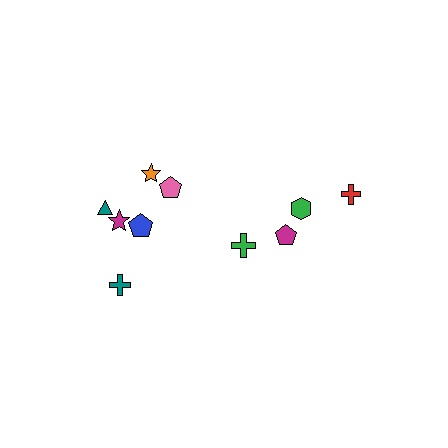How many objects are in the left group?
There are 6 objects.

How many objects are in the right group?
There are 4 objects.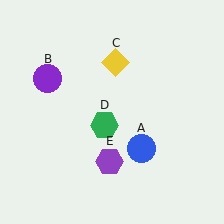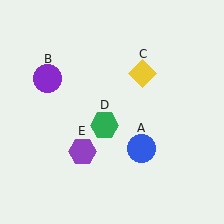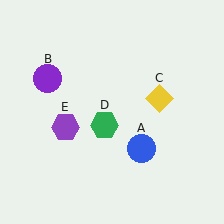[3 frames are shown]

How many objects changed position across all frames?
2 objects changed position: yellow diamond (object C), purple hexagon (object E).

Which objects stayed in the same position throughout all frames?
Blue circle (object A) and purple circle (object B) and green hexagon (object D) remained stationary.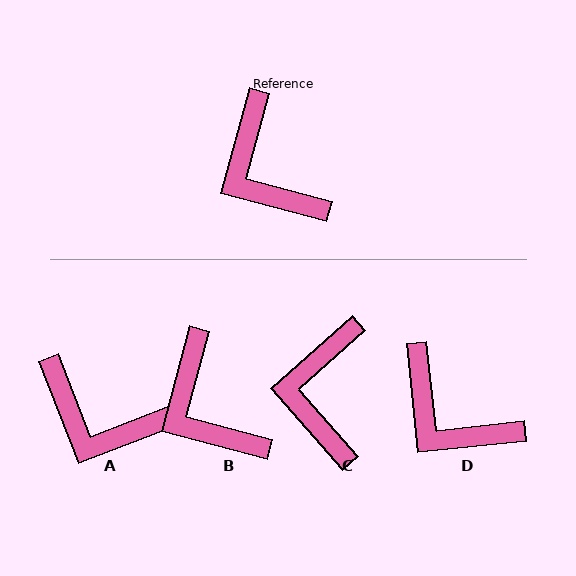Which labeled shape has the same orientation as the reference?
B.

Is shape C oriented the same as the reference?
No, it is off by about 34 degrees.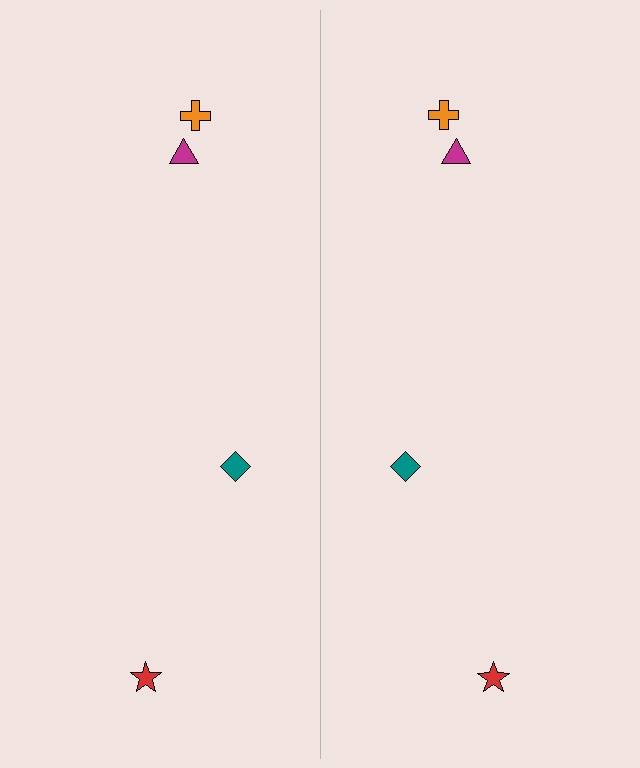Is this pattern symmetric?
Yes, this pattern has bilateral (reflection) symmetry.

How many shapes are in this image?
There are 8 shapes in this image.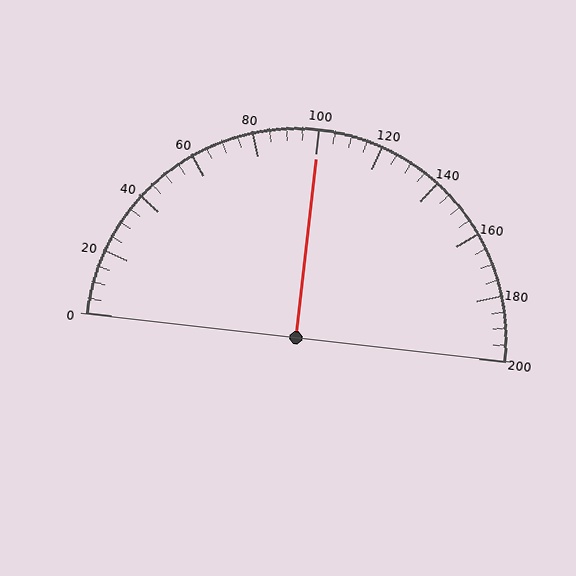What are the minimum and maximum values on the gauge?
The gauge ranges from 0 to 200.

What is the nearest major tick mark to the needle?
The nearest major tick mark is 100.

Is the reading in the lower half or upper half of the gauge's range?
The reading is in the upper half of the range (0 to 200).